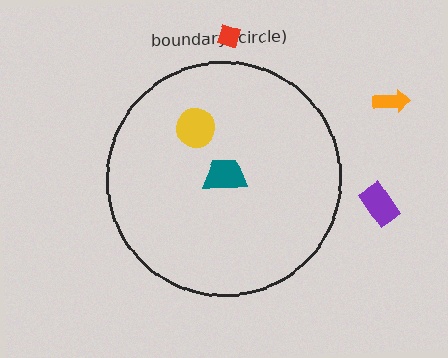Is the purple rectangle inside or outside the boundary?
Outside.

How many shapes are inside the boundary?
2 inside, 3 outside.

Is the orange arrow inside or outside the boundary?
Outside.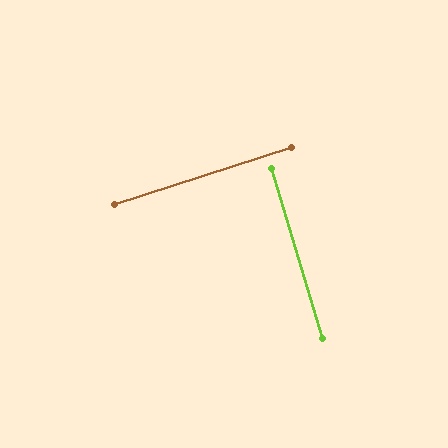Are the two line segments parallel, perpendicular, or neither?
Perpendicular — they meet at approximately 89°.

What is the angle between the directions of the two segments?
Approximately 89 degrees.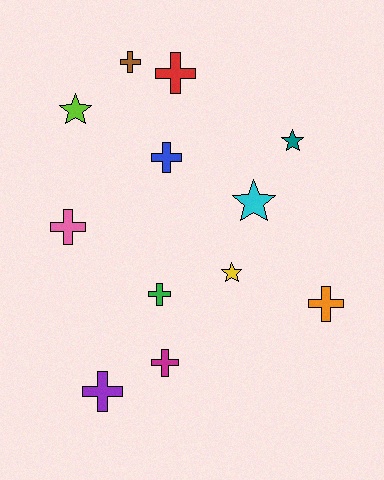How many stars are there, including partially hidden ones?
There are 4 stars.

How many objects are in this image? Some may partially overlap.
There are 12 objects.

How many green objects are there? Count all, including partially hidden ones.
There is 1 green object.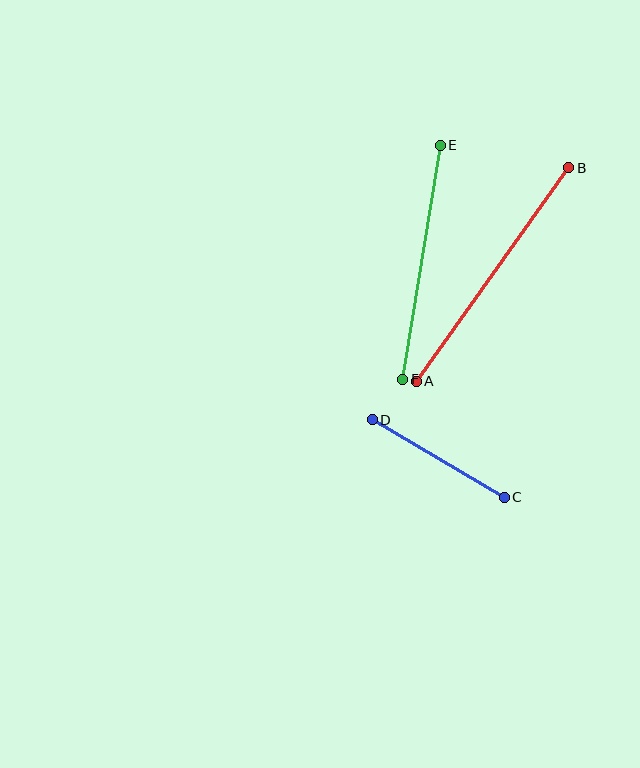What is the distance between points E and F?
The distance is approximately 237 pixels.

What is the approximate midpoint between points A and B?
The midpoint is at approximately (493, 275) pixels.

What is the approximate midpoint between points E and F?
The midpoint is at approximately (421, 262) pixels.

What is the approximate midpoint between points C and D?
The midpoint is at approximately (438, 458) pixels.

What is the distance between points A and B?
The distance is approximately 262 pixels.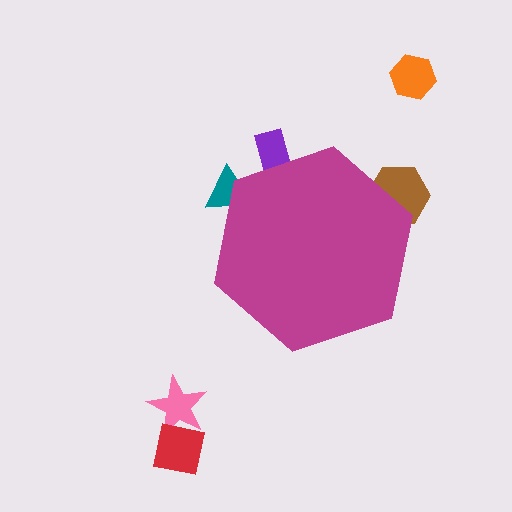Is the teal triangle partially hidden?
Yes, the teal triangle is partially hidden behind the magenta hexagon.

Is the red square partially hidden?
No, the red square is fully visible.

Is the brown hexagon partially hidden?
Yes, the brown hexagon is partially hidden behind the magenta hexagon.